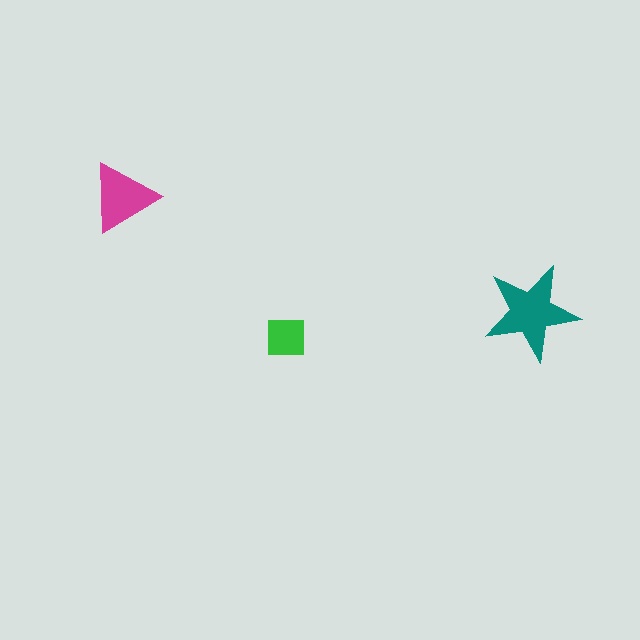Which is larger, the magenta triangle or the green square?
The magenta triangle.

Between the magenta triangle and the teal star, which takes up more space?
The teal star.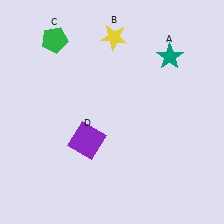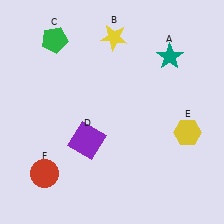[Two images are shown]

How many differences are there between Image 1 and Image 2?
There are 2 differences between the two images.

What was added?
A yellow hexagon (E), a red circle (F) were added in Image 2.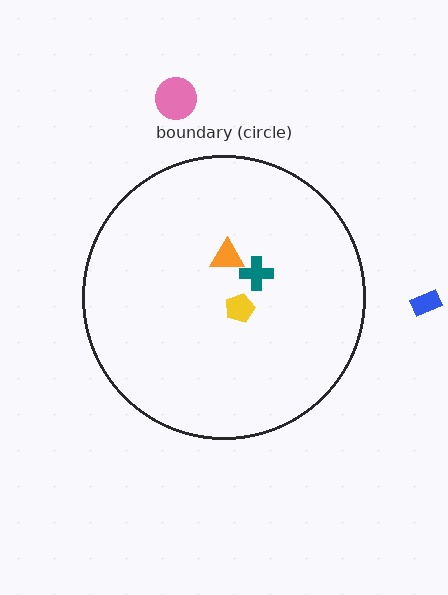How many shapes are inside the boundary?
3 inside, 2 outside.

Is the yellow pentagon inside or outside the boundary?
Inside.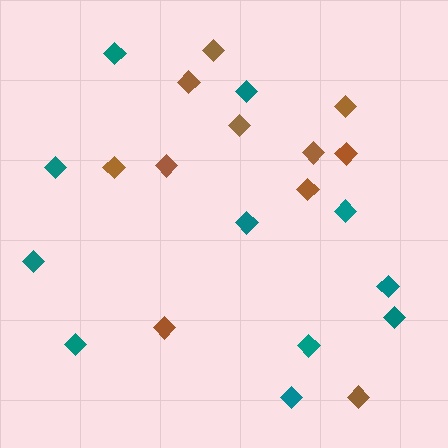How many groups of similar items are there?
There are 2 groups: one group of teal diamonds (11) and one group of brown diamonds (11).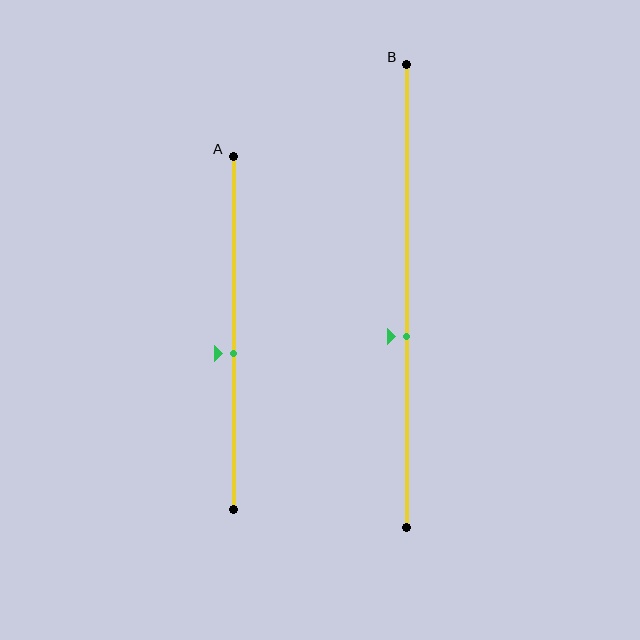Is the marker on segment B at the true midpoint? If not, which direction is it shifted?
No, the marker on segment B is shifted downward by about 9% of the segment length.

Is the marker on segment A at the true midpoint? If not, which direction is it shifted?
No, the marker on segment A is shifted downward by about 6% of the segment length.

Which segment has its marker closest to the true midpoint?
Segment A has its marker closest to the true midpoint.